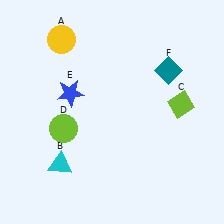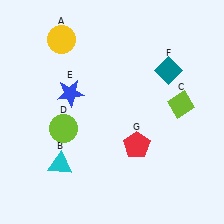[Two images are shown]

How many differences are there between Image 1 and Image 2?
There is 1 difference between the two images.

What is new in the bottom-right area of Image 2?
A red pentagon (G) was added in the bottom-right area of Image 2.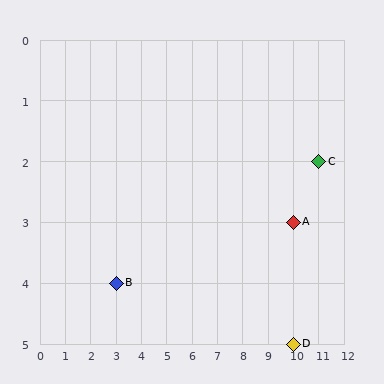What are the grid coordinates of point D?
Point D is at grid coordinates (10, 5).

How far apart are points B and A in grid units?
Points B and A are 7 columns and 1 row apart (about 7.1 grid units diagonally).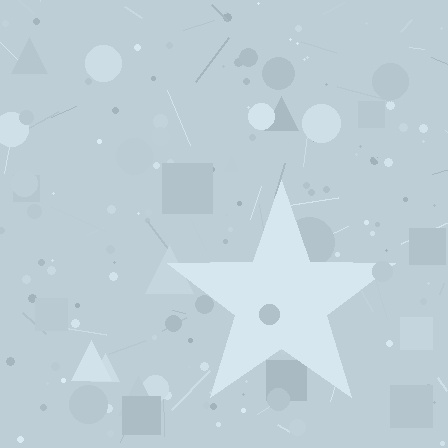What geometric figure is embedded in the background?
A star is embedded in the background.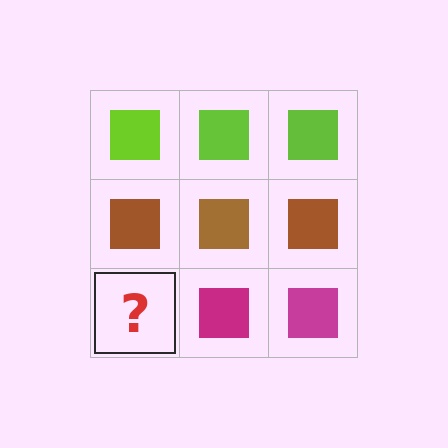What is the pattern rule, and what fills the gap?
The rule is that each row has a consistent color. The gap should be filled with a magenta square.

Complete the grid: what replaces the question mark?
The question mark should be replaced with a magenta square.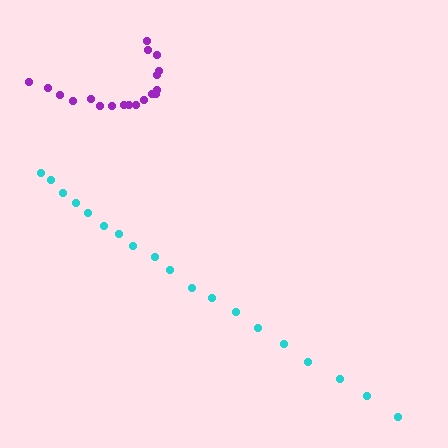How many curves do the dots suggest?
There are 2 distinct paths.